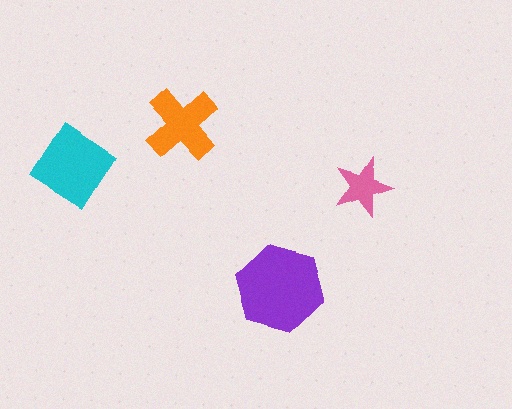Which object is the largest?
The purple hexagon.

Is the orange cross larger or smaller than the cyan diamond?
Smaller.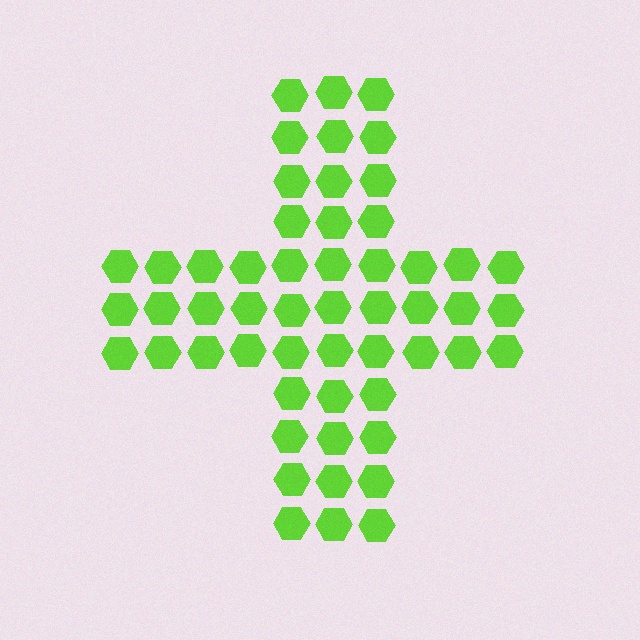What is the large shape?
The large shape is a cross.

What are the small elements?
The small elements are hexagons.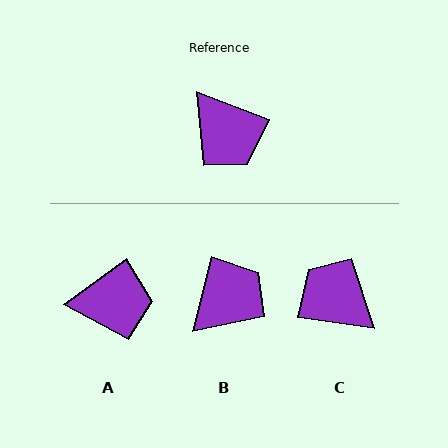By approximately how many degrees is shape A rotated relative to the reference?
Approximately 57 degrees counter-clockwise.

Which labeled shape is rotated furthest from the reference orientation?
C, about 167 degrees away.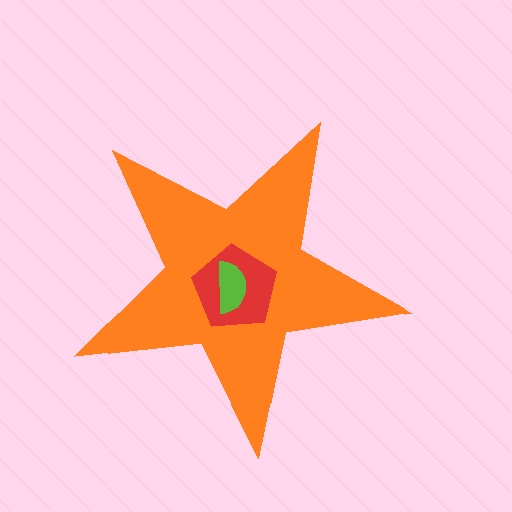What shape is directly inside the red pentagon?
The lime semicircle.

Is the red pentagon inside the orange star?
Yes.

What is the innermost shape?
The lime semicircle.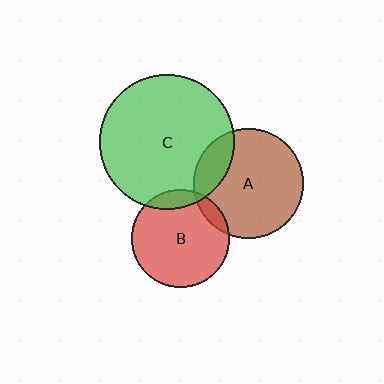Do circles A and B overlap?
Yes.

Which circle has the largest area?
Circle C (green).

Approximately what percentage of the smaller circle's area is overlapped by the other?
Approximately 10%.